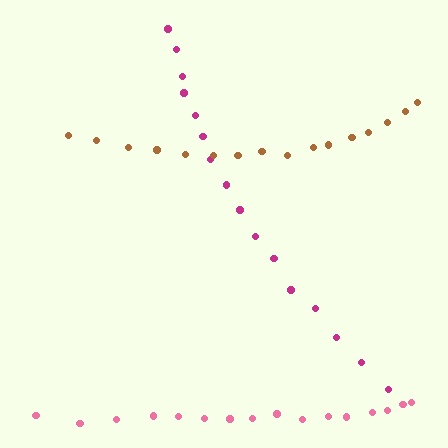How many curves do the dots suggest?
There are 3 distinct paths.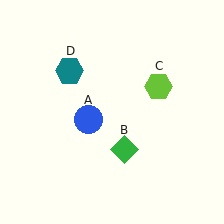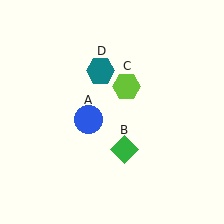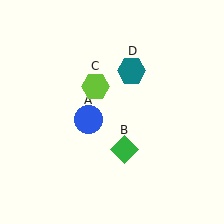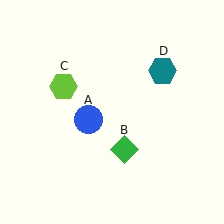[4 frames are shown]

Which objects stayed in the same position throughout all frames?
Blue circle (object A) and green diamond (object B) remained stationary.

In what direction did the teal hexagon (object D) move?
The teal hexagon (object D) moved right.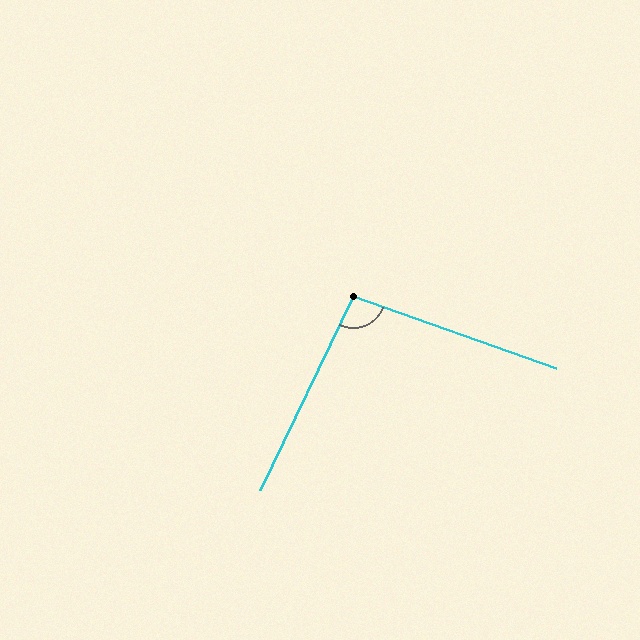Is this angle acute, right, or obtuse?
It is obtuse.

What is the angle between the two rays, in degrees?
Approximately 96 degrees.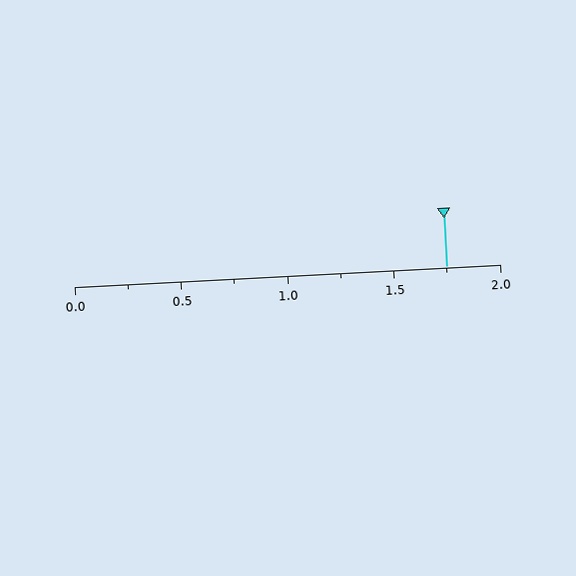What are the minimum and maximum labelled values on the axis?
The axis runs from 0.0 to 2.0.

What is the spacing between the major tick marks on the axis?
The major ticks are spaced 0.5 apart.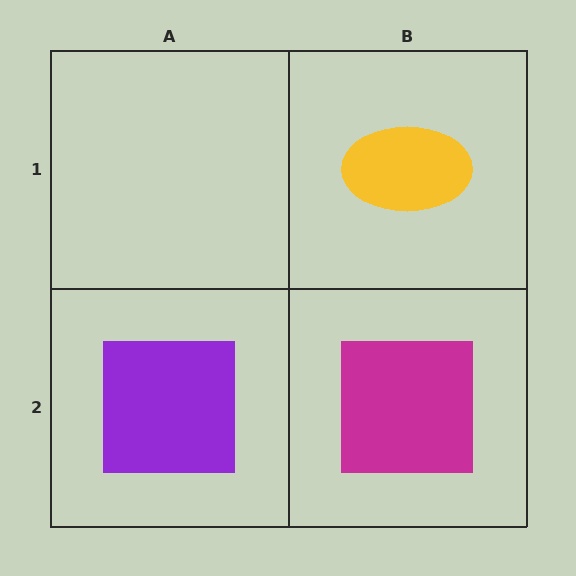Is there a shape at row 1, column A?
No, that cell is empty.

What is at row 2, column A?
A purple square.